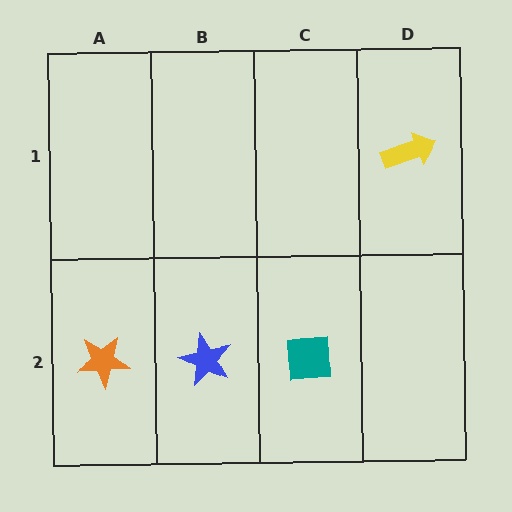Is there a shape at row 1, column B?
No, that cell is empty.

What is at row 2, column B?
A blue star.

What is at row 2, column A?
An orange star.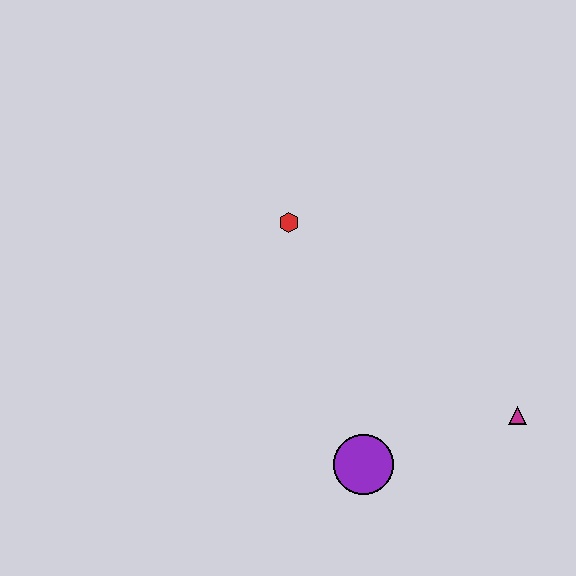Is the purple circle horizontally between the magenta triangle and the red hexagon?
Yes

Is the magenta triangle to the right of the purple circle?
Yes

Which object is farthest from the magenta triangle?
The red hexagon is farthest from the magenta triangle.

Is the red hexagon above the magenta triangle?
Yes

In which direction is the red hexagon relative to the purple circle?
The red hexagon is above the purple circle.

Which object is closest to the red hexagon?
The purple circle is closest to the red hexagon.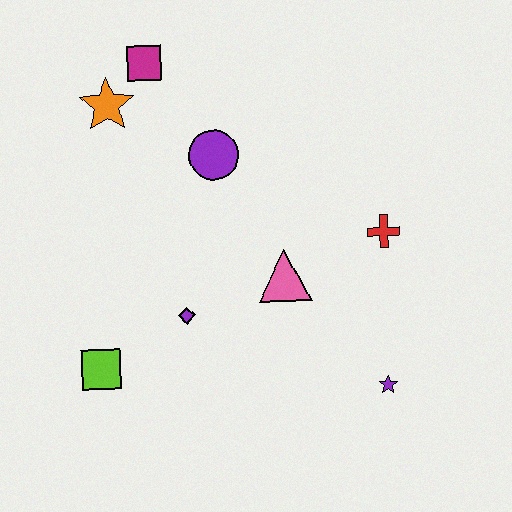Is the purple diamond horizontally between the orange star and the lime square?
No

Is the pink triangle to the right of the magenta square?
Yes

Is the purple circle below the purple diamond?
No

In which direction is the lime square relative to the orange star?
The lime square is below the orange star.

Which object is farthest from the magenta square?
The purple star is farthest from the magenta square.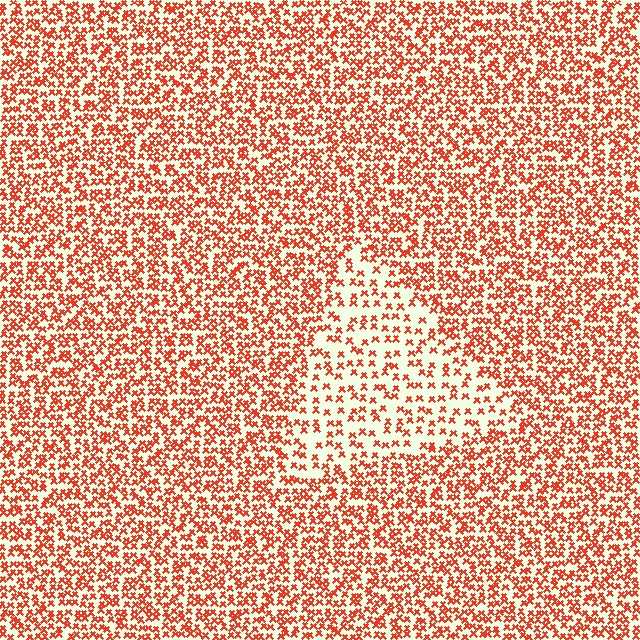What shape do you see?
I see a triangle.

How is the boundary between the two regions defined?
The boundary is defined by a change in element density (approximately 2.0x ratio). All elements are the same color, size, and shape.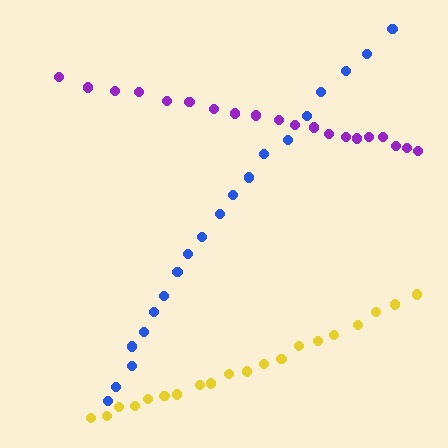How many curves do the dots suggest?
There are 3 distinct paths.